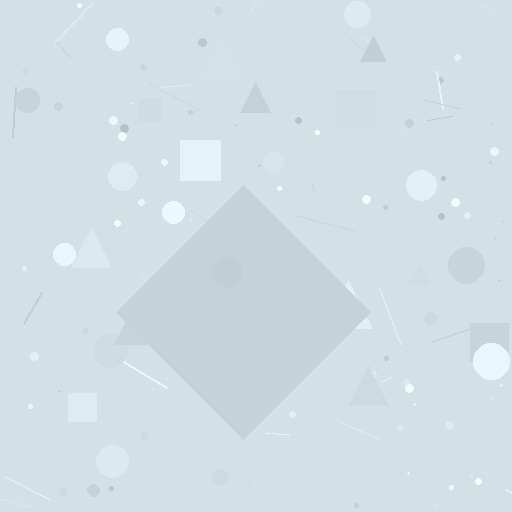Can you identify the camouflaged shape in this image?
The camouflaged shape is a diamond.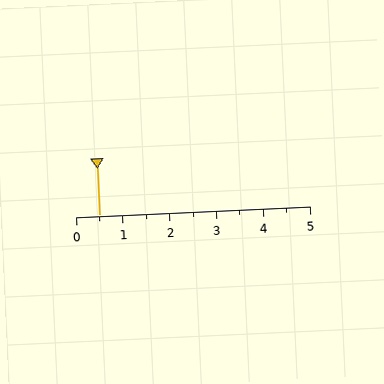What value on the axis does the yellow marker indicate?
The marker indicates approximately 0.5.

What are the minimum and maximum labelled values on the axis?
The axis runs from 0 to 5.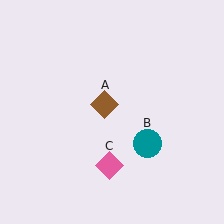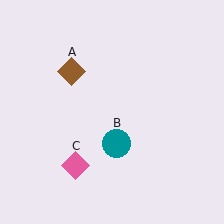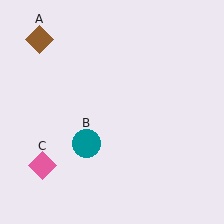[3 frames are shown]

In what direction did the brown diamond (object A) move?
The brown diamond (object A) moved up and to the left.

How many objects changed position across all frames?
3 objects changed position: brown diamond (object A), teal circle (object B), pink diamond (object C).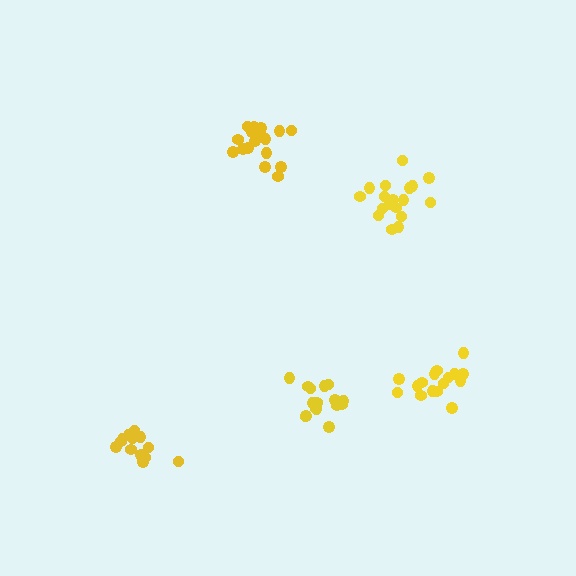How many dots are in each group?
Group 1: 18 dots, Group 2: 16 dots, Group 3: 18 dots, Group 4: 13 dots, Group 5: 16 dots (81 total).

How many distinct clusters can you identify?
There are 5 distinct clusters.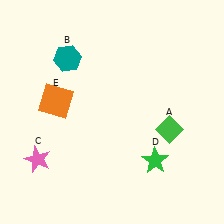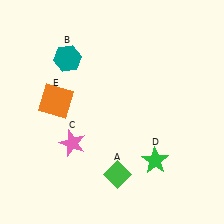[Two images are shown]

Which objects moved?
The objects that moved are: the green diamond (A), the pink star (C).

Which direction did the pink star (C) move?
The pink star (C) moved right.